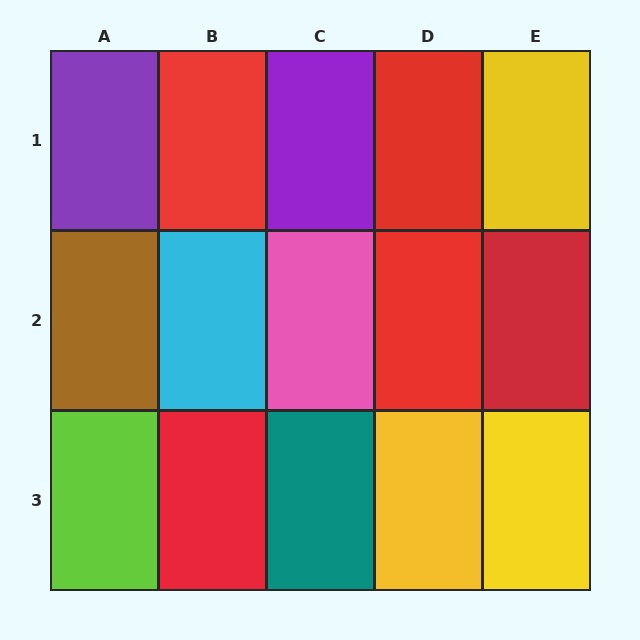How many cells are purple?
2 cells are purple.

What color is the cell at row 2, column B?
Cyan.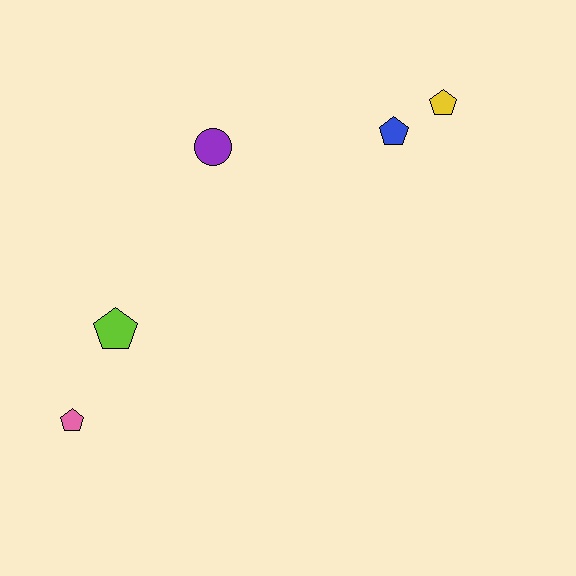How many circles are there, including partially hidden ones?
There is 1 circle.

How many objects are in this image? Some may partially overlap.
There are 5 objects.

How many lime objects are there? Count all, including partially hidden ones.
There is 1 lime object.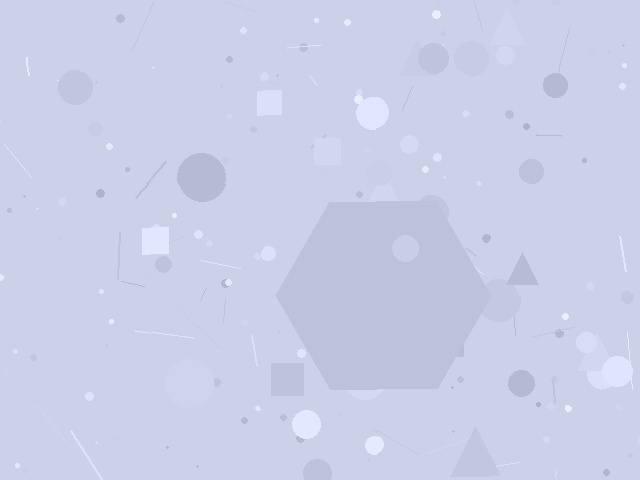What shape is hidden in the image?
A hexagon is hidden in the image.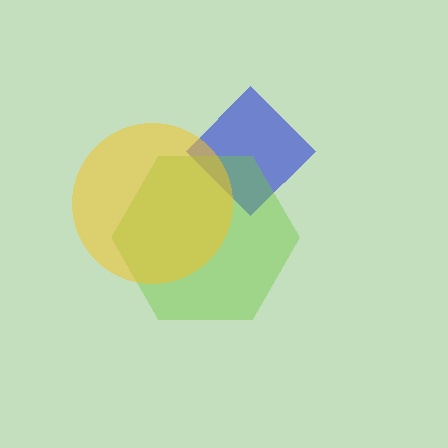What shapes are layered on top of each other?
The layered shapes are: a blue diamond, a lime hexagon, a yellow circle.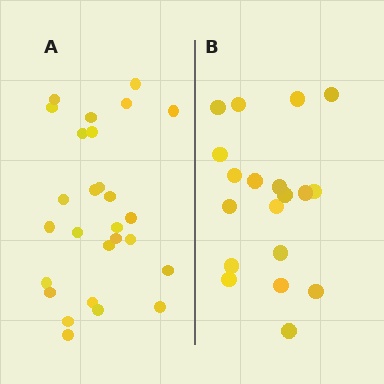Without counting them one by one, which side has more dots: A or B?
Region A (the left region) has more dots.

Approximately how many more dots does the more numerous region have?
Region A has roughly 8 or so more dots than region B.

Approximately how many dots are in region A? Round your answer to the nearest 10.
About 30 dots. (The exact count is 27, which rounds to 30.)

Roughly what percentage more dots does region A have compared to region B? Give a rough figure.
About 40% more.